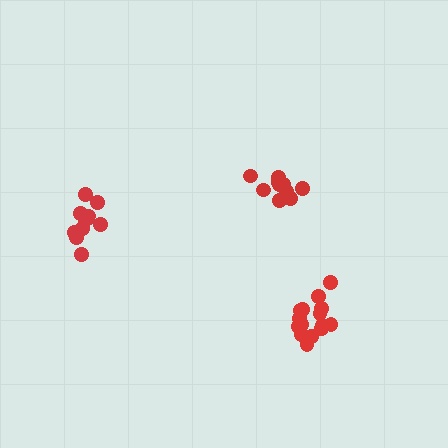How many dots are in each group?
Group 1: 16 dots, Group 2: 10 dots, Group 3: 11 dots (37 total).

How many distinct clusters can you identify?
There are 3 distinct clusters.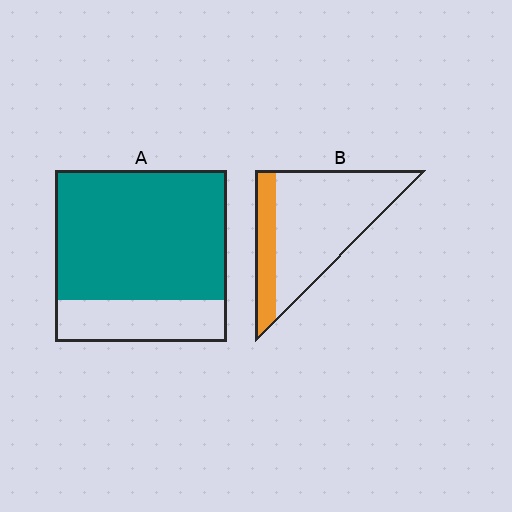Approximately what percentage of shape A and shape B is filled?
A is approximately 75% and B is approximately 25%.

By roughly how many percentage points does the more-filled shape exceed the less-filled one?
By roughly 55 percentage points (A over B).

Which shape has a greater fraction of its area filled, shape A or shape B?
Shape A.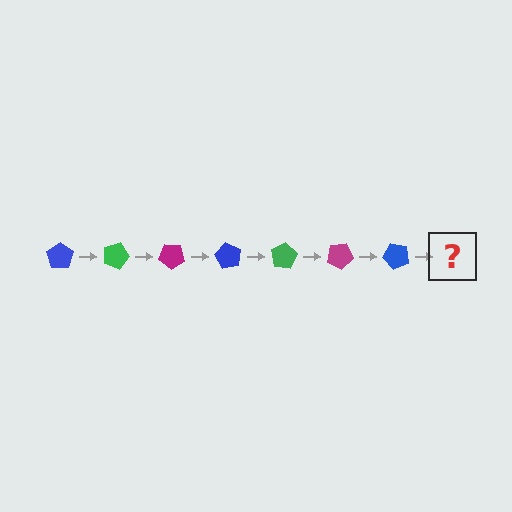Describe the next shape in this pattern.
It should be a green pentagon, rotated 140 degrees from the start.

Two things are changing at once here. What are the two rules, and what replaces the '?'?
The two rules are that it rotates 20 degrees each step and the color cycles through blue, green, and magenta. The '?' should be a green pentagon, rotated 140 degrees from the start.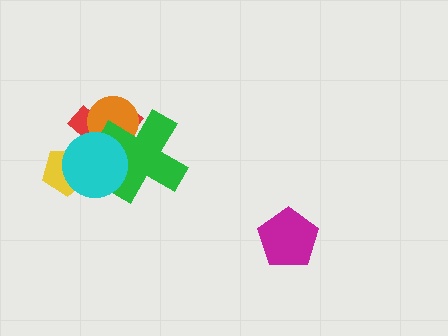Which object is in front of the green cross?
The cyan circle is in front of the green cross.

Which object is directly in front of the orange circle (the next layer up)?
The green cross is directly in front of the orange circle.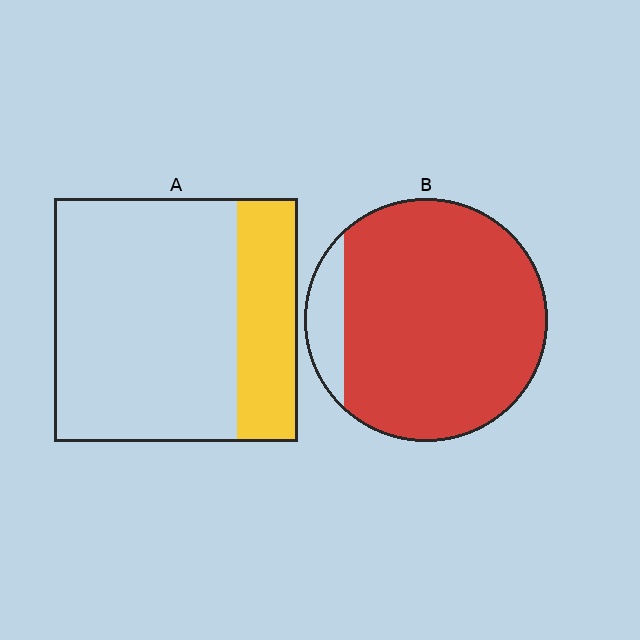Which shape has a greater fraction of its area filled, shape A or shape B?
Shape B.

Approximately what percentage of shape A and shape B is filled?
A is approximately 25% and B is approximately 90%.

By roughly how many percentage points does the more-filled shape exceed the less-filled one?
By roughly 65 percentage points (B over A).